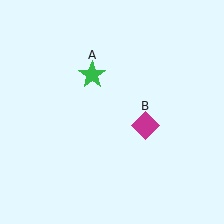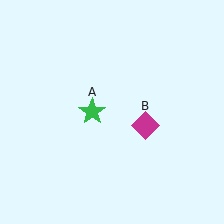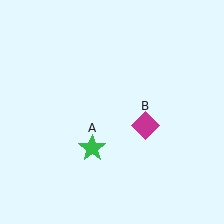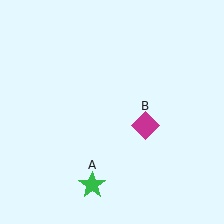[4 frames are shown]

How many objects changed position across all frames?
1 object changed position: green star (object A).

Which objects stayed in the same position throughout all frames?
Magenta diamond (object B) remained stationary.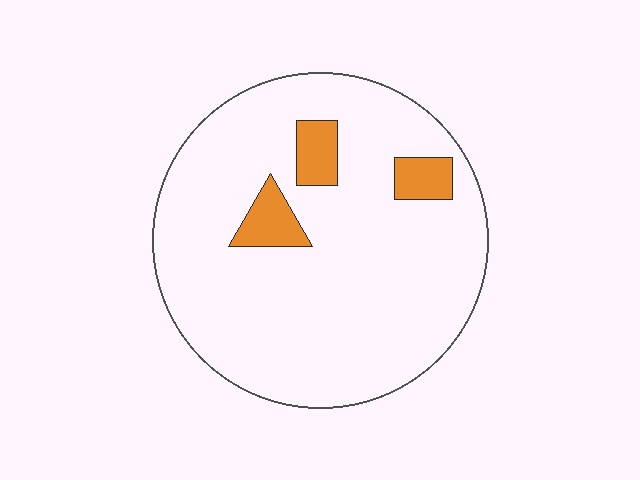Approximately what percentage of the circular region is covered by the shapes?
Approximately 10%.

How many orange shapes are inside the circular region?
3.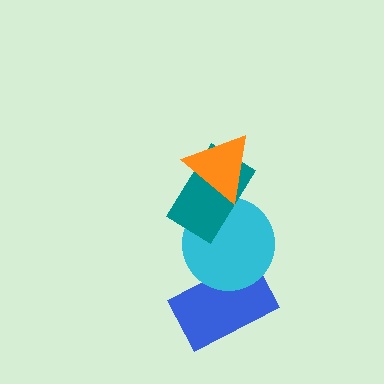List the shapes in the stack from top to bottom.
From top to bottom: the orange triangle, the teal rectangle, the cyan circle, the blue rectangle.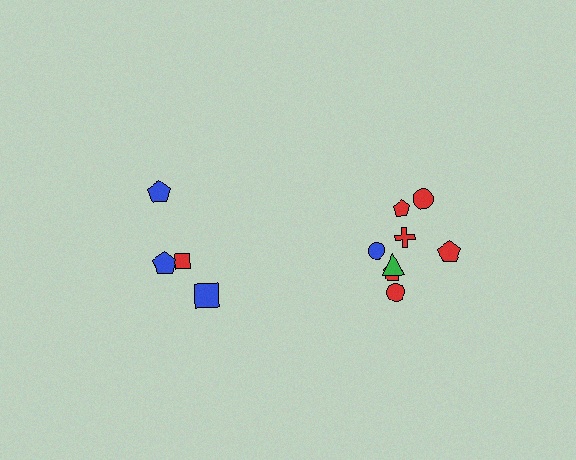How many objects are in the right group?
There are 8 objects.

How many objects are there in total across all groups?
There are 12 objects.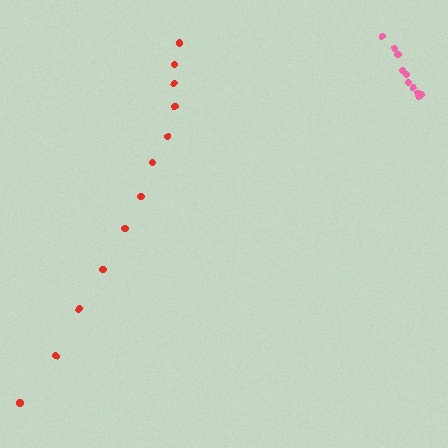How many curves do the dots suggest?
There are 2 distinct paths.